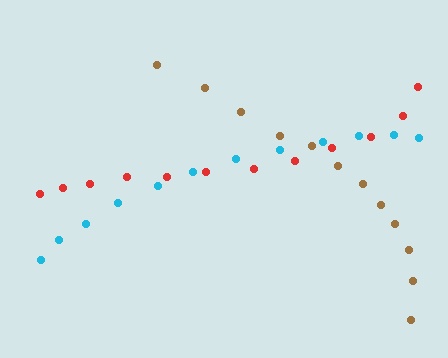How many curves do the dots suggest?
There are 3 distinct paths.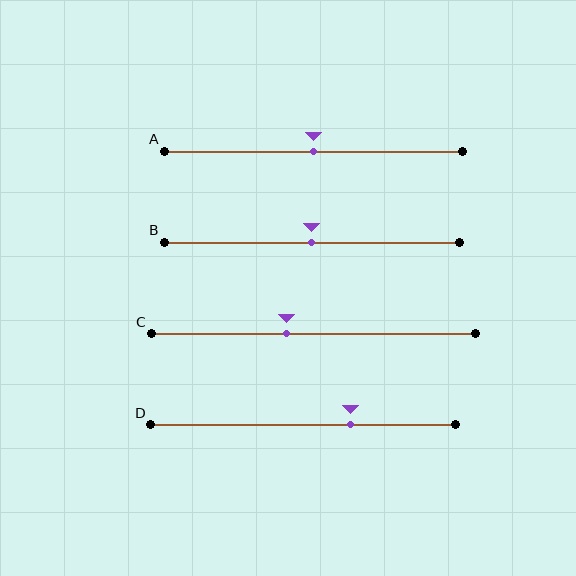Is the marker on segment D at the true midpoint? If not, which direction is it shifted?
No, the marker on segment D is shifted to the right by about 16% of the segment length.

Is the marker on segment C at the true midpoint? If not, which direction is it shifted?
No, the marker on segment C is shifted to the left by about 8% of the segment length.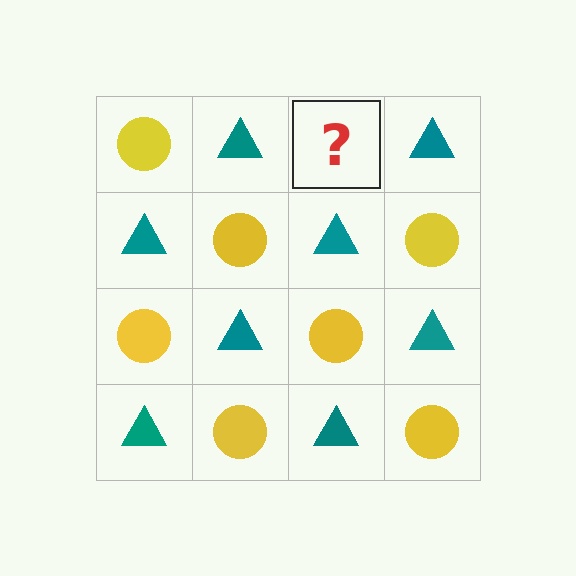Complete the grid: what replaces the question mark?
The question mark should be replaced with a yellow circle.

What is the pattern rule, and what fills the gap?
The rule is that it alternates yellow circle and teal triangle in a checkerboard pattern. The gap should be filled with a yellow circle.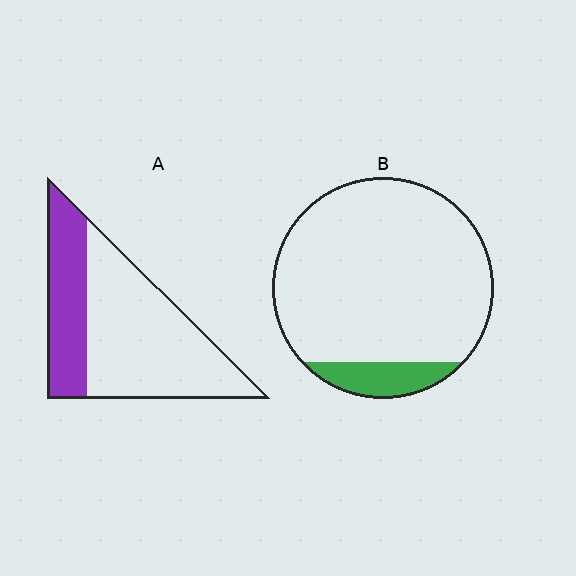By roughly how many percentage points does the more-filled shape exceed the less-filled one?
By roughly 20 percentage points (A over B).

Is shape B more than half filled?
No.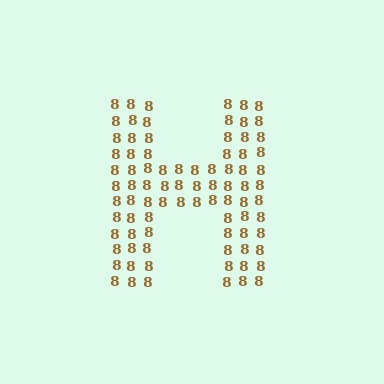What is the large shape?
The large shape is the letter H.